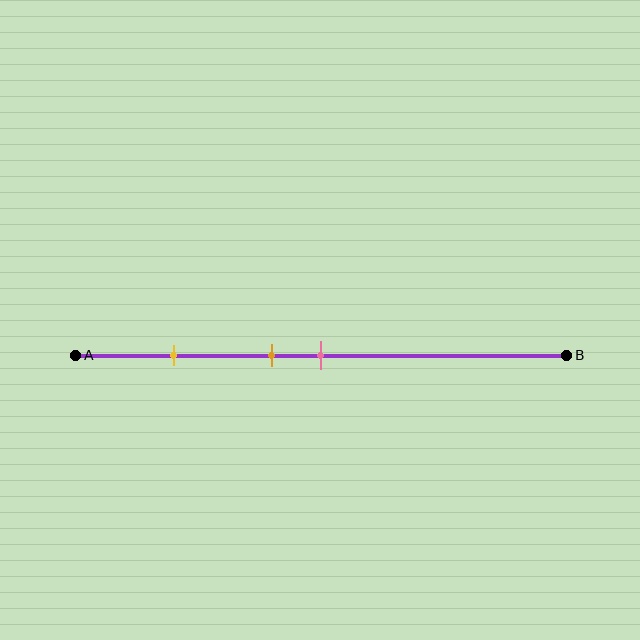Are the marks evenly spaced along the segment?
No, the marks are not evenly spaced.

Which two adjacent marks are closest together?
The orange and pink marks are the closest adjacent pair.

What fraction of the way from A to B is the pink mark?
The pink mark is approximately 50% (0.5) of the way from A to B.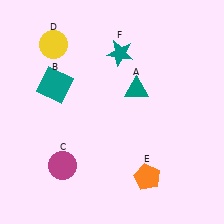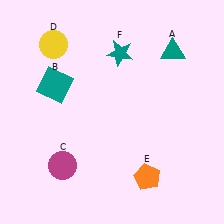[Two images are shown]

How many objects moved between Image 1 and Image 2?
1 object moved between the two images.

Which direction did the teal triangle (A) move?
The teal triangle (A) moved up.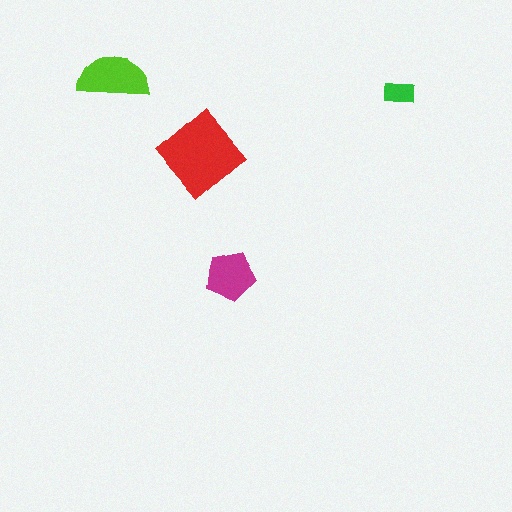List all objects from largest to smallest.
The red diamond, the lime semicircle, the magenta pentagon, the green rectangle.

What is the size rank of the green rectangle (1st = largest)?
4th.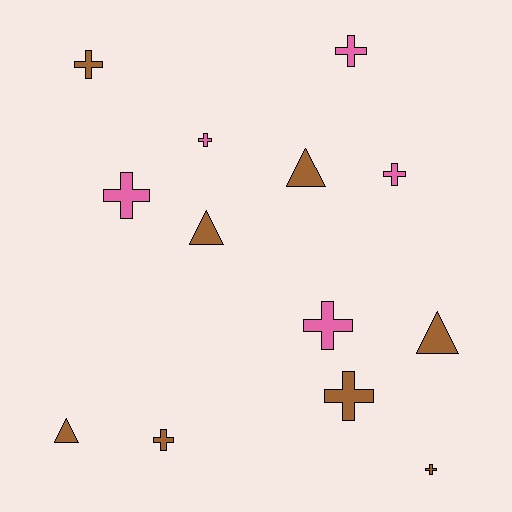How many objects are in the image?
There are 13 objects.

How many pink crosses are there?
There are 5 pink crosses.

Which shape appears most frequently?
Cross, with 9 objects.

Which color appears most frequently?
Brown, with 8 objects.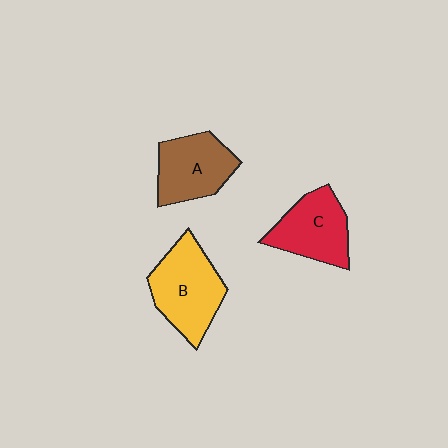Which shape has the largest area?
Shape B (yellow).